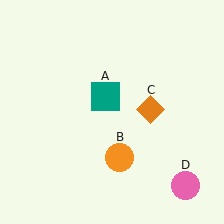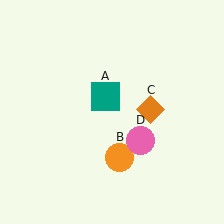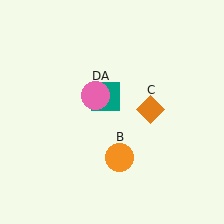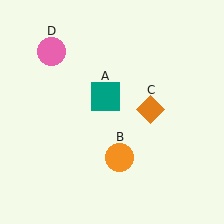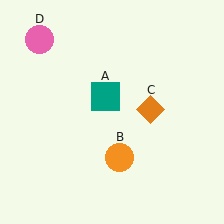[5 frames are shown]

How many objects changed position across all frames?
1 object changed position: pink circle (object D).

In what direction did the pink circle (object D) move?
The pink circle (object D) moved up and to the left.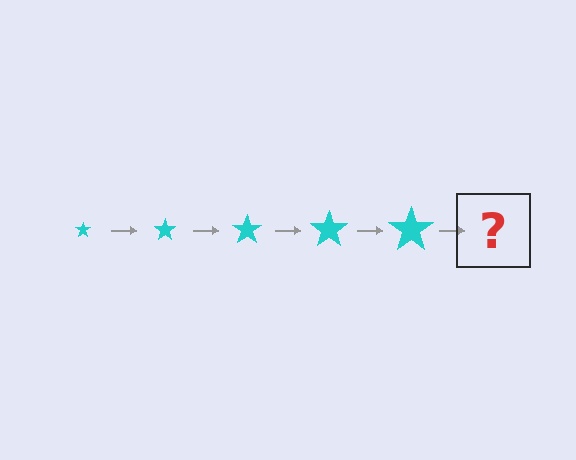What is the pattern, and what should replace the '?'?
The pattern is that the star gets progressively larger each step. The '?' should be a cyan star, larger than the previous one.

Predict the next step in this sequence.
The next step is a cyan star, larger than the previous one.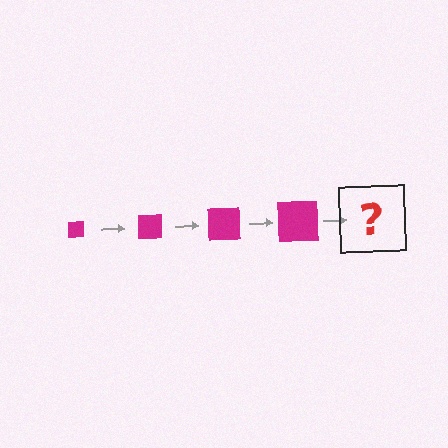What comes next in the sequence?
The next element should be a magenta square, larger than the previous one.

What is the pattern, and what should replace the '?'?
The pattern is that the square gets progressively larger each step. The '?' should be a magenta square, larger than the previous one.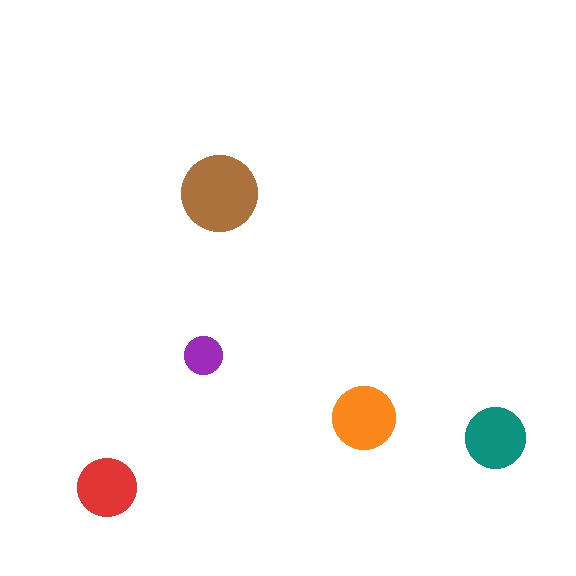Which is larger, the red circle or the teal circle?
The teal one.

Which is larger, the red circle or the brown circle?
The brown one.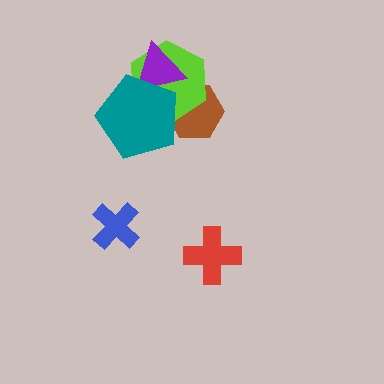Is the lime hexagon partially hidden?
Yes, it is partially covered by another shape.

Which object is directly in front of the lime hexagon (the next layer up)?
The purple triangle is directly in front of the lime hexagon.